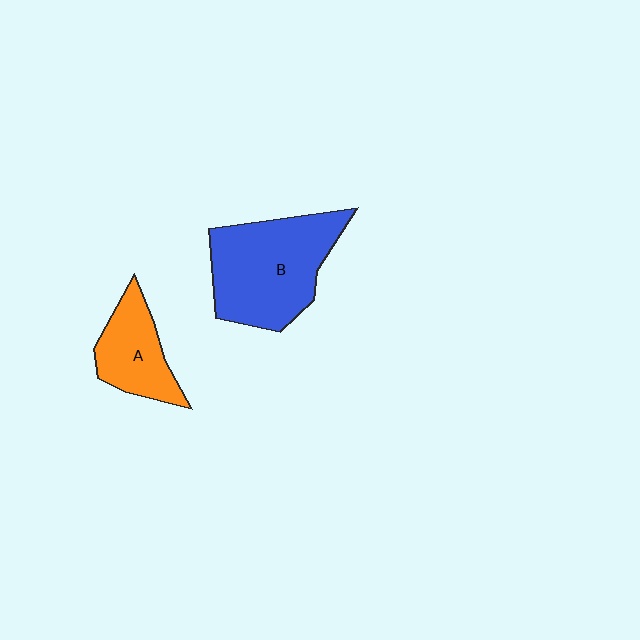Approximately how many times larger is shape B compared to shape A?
Approximately 1.9 times.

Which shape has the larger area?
Shape B (blue).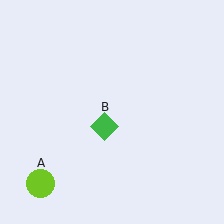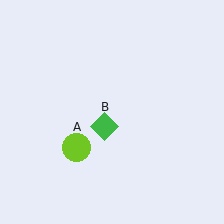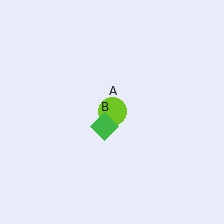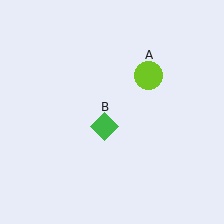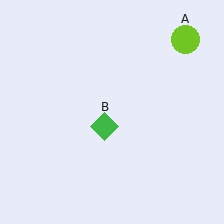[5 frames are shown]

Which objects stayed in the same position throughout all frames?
Green diamond (object B) remained stationary.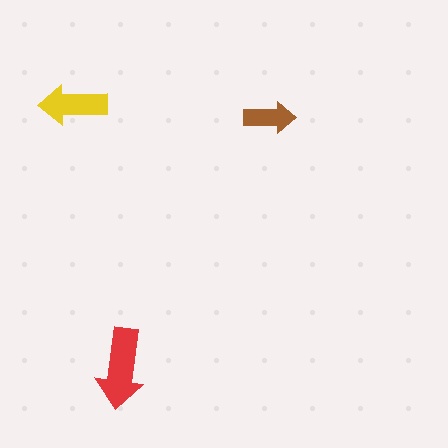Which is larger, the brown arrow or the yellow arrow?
The yellow one.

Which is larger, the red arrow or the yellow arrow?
The red one.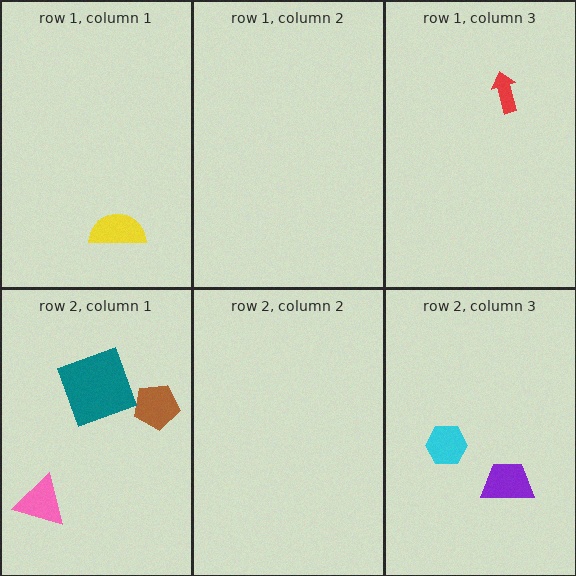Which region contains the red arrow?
The row 1, column 3 region.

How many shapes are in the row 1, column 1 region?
1.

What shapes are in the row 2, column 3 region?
The purple trapezoid, the cyan hexagon.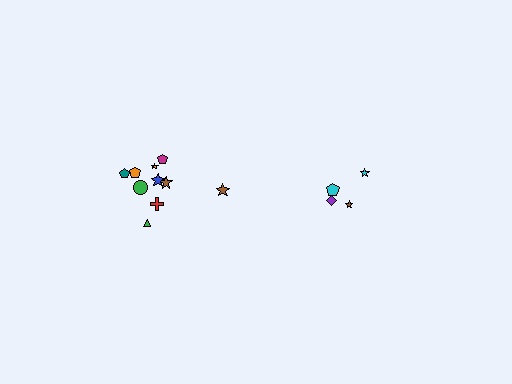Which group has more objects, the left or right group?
The left group.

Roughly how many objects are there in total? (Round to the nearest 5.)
Roughly 15 objects in total.